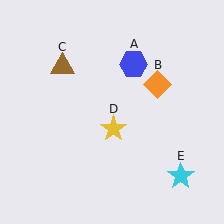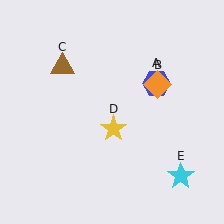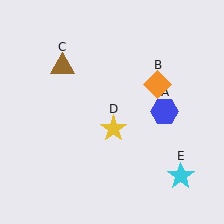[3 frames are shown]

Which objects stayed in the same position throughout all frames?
Orange diamond (object B) and brown triangle (object C) and yellow star (object D) and cyan star (object E) remained stationary.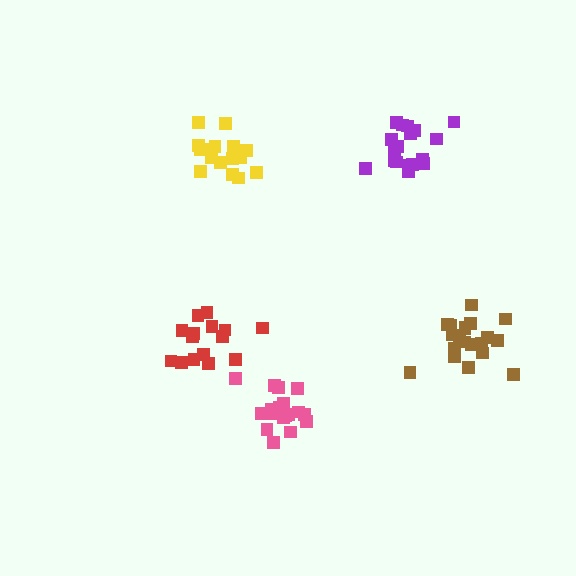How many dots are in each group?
Group 1: 15 dots, Group 2: 19 dots, Group 3: 20 dots, Group 4: 18 dots, Group 5: 16 dots (88 total).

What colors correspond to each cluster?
The clusters are colored: red, pink, brown, purple, yellow.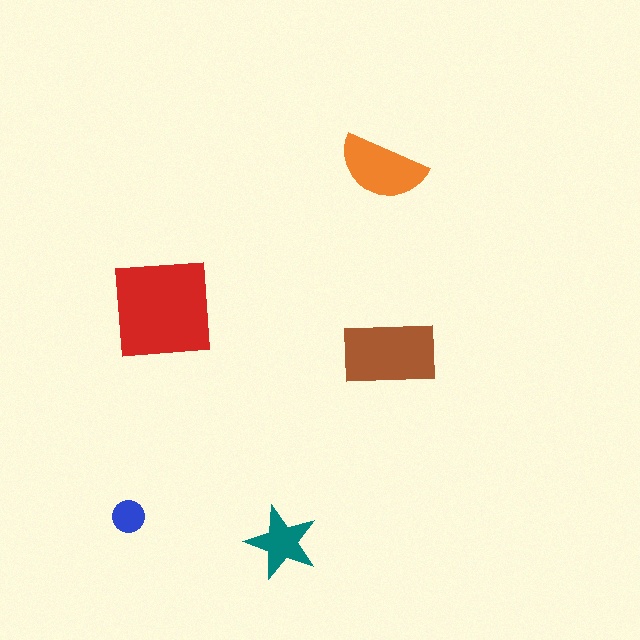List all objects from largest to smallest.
The red square, the brown rectangle, the orange semicircle, the teal star, the blue circle.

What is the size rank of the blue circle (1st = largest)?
5th.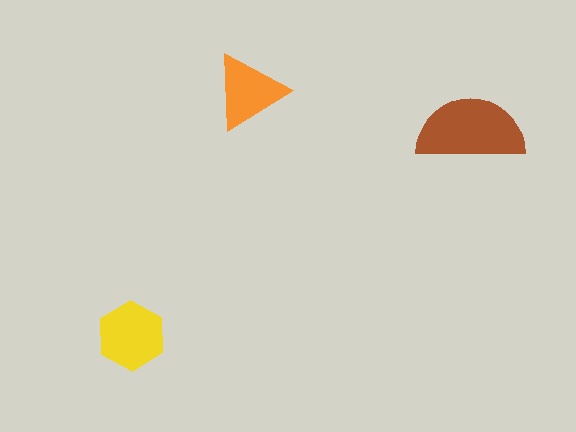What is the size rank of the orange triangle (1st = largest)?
3rd.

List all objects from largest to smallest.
The brown semicircle, the yellow hexagon, the orange triangle.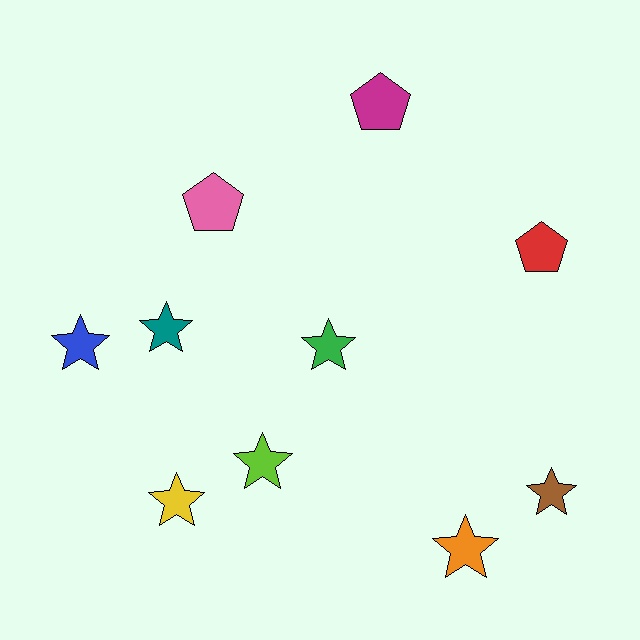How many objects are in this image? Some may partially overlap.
There are 10 objects.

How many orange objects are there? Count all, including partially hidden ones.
There is 1 orange object.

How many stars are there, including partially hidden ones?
There are 7 stars.